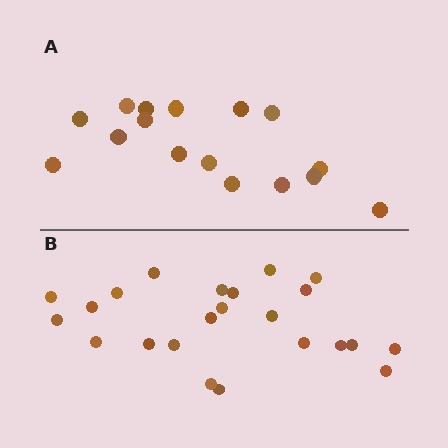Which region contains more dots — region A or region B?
Region B (the bottom region) has more dots.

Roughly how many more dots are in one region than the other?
Region B has roughly 8 or so more dots than region A.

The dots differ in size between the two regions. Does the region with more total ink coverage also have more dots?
No. Region A has more total ink coverage because its dots are larger, but region B actually contains more individual dots. Total area can be misleading — the number of items is what matters here.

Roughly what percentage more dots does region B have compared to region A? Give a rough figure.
About 45% more.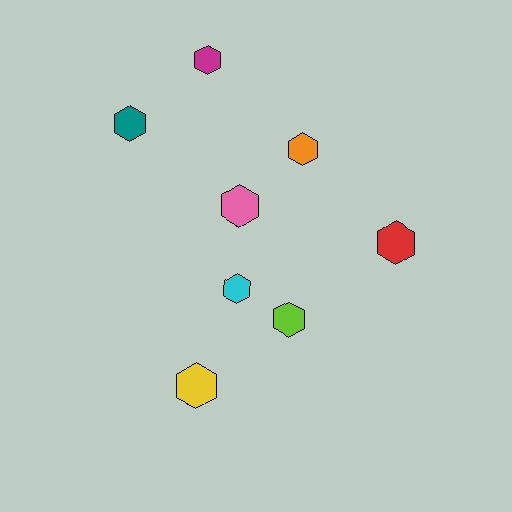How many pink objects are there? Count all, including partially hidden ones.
There is 1 pink object.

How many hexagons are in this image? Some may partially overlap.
There are 8 hexagons.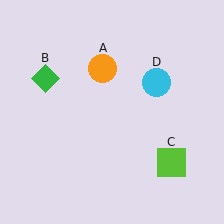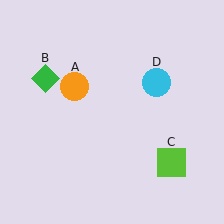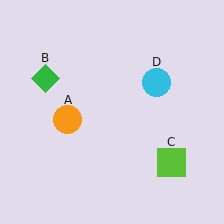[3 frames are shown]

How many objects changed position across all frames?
1 object changed position: orange circle (object A).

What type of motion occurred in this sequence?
The orange circle (object A) rotated counterclockwise around the center of the scene.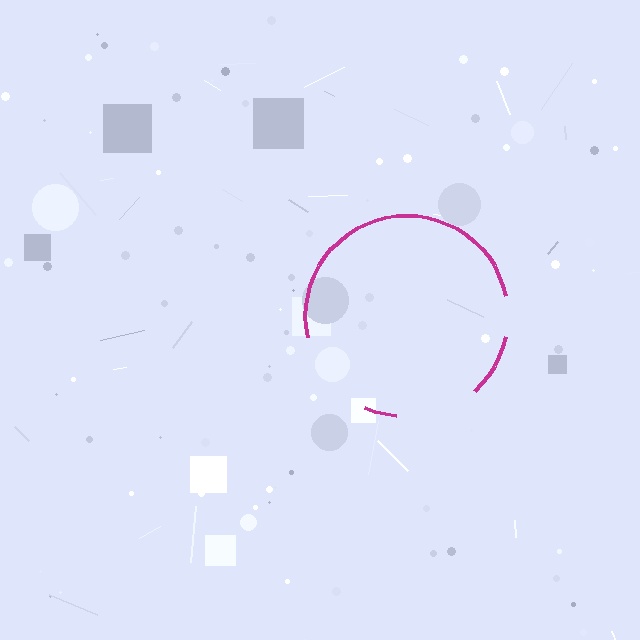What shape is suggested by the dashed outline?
The dashed outline suggests a circle.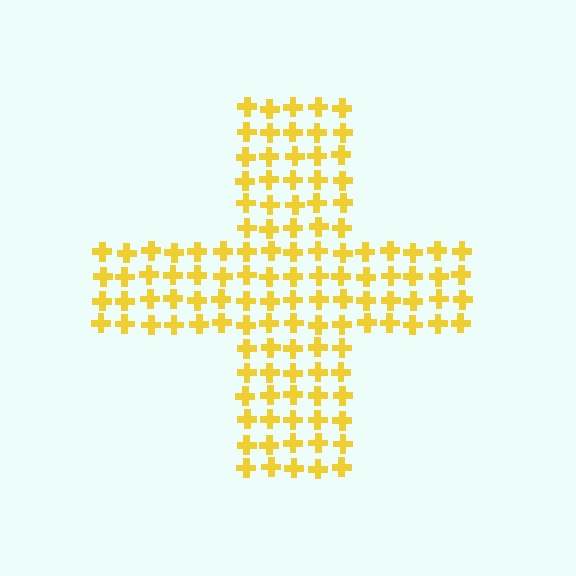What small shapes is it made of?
It is made of small crosses.